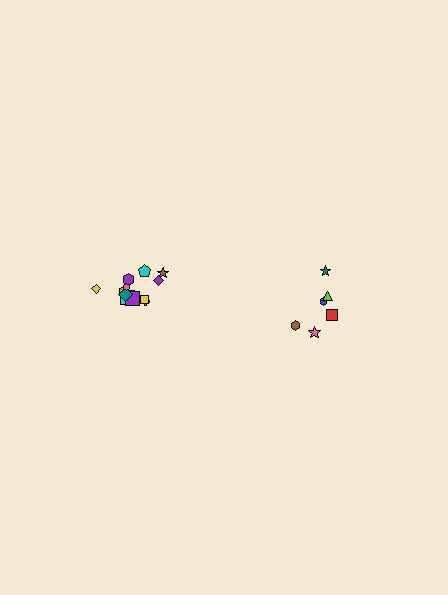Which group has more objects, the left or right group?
The left group.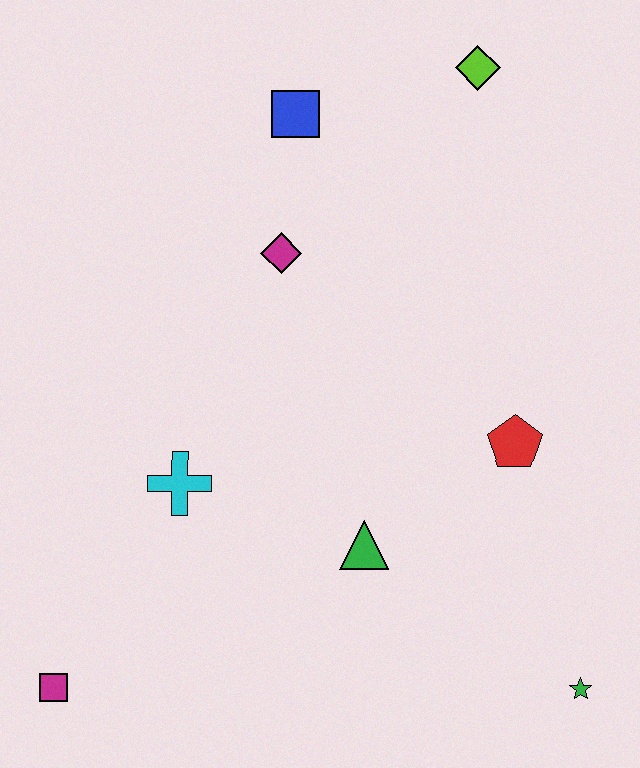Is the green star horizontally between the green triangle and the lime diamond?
No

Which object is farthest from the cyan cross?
The lime diamond is farthest from the cyan cross.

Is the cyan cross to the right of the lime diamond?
No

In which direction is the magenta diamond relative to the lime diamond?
The magenta diamond is to the left of the lime diamond.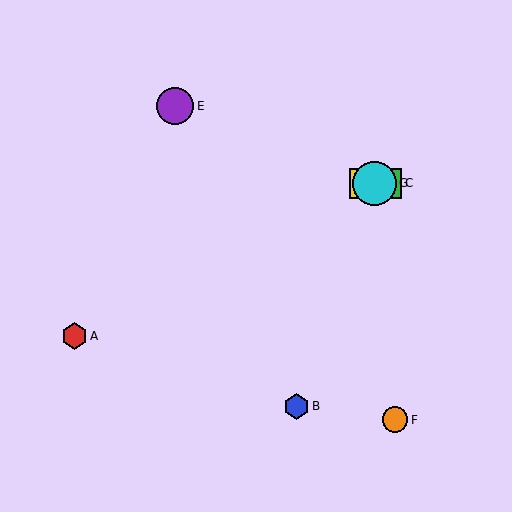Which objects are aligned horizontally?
Objects C, D, G are aligned horizontally.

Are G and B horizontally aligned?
No, G is at y≈183 and B is at y≈407.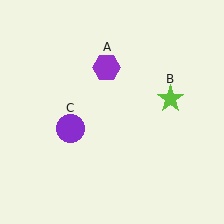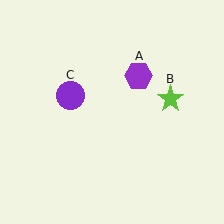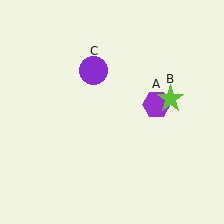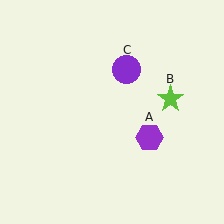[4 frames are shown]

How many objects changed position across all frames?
2 objects changed position: purple hexagon (object A), purple circle (object C).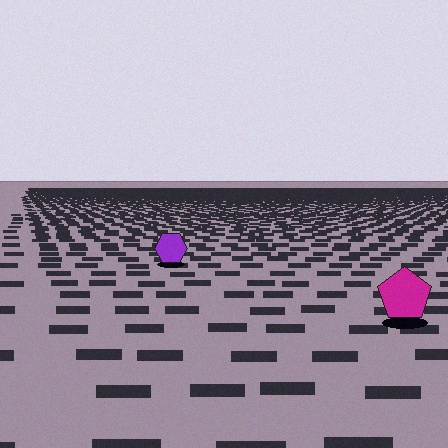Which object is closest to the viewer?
The magenta pentagon is closest. The texture marks near it are larger and more spread out.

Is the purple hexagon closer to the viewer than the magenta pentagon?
No. The magenta pentagon is closer — you can tell from the texture gradient: the ground texture is coarser near it.